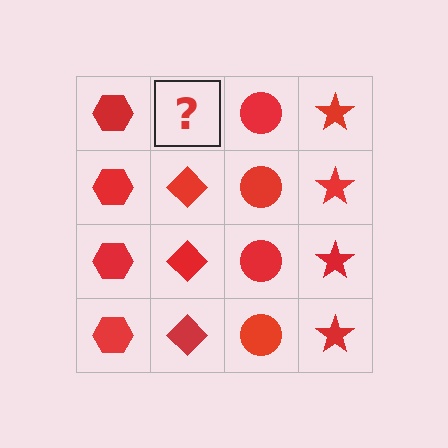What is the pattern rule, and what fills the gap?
The rule is that each column has a consistent shape. The gap should be filled with a red diamond.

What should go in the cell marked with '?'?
The missing cell should contain a red diamond.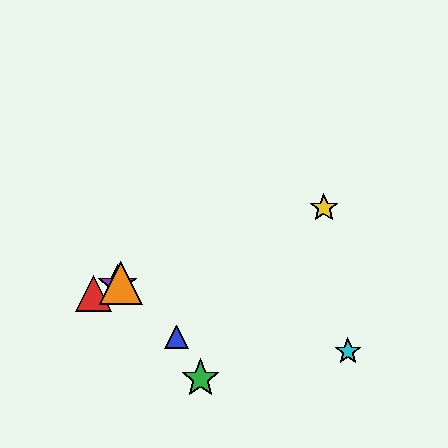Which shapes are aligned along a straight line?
The red triangle, the yellow star, the purple star, the orange triangle are aligned along a straight line.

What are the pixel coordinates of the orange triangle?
The orange triangle is at (121, 283).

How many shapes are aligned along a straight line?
4 shapes (the red triangle, the yellow star, the purple star, the orange triangle) are aligned along a straight line.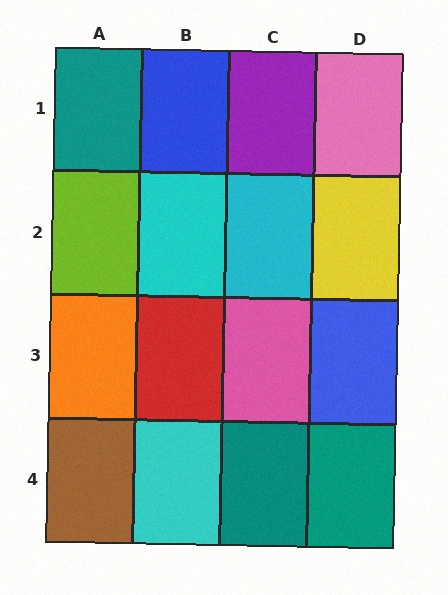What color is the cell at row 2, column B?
Cyan.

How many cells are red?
1 cell is red.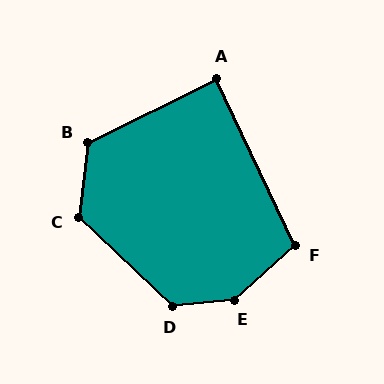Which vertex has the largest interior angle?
E, at approximately 144 degrees.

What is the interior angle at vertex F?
Approximately 107 degrees (obtuse).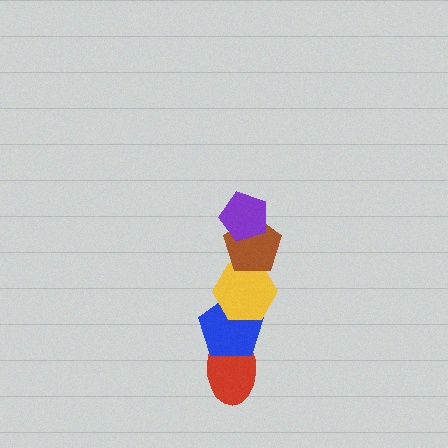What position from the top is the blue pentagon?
The blue pentagon is 4th from the top.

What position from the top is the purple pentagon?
The purple pentagon is 1st from the top.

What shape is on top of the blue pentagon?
The yellow hexagon is on top of the blue pentagon.